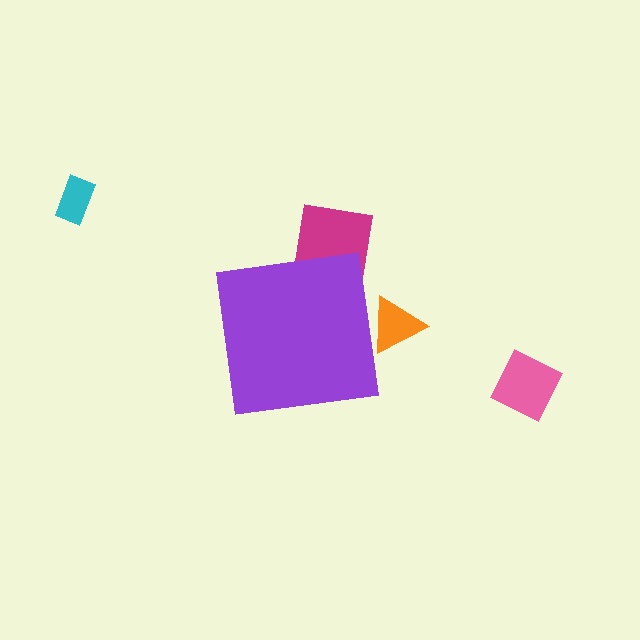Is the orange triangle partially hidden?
Yes, the orange triangle is partially hidden behind the purple square.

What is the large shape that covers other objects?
A purple square.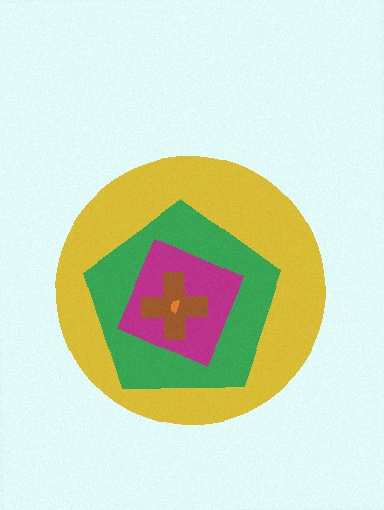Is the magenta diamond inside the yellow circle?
Yes.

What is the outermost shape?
The yellow circle.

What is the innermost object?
The orange semicircle.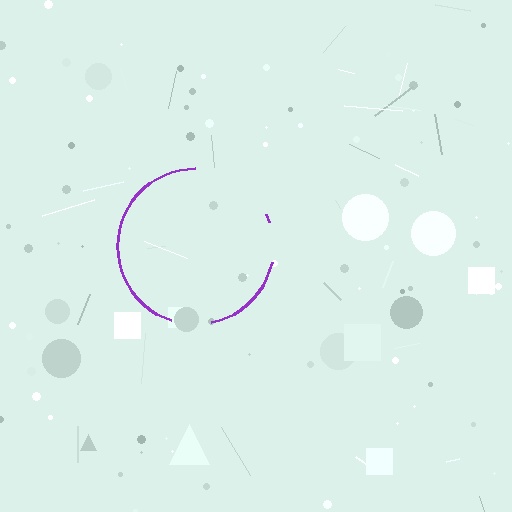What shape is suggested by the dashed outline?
The dashed outline suggests a circle.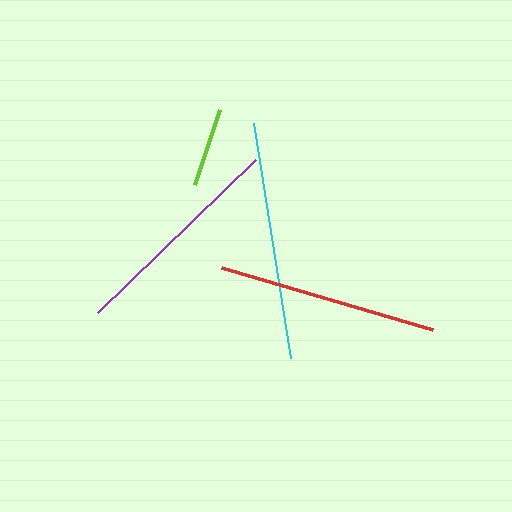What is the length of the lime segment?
The lime segment is approximately 79 pixels long.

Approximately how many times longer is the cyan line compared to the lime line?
The cyan line is approximately 3.0 times the length of the lime line.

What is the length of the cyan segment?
The cyan segment is approximately 238 pixels long.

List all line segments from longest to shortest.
From longest to shortest: cyan, purple, red, lime.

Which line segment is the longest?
The cyan line is the longest at approximately 238 pixels.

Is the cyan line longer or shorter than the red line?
The cyan line is longer than the red line.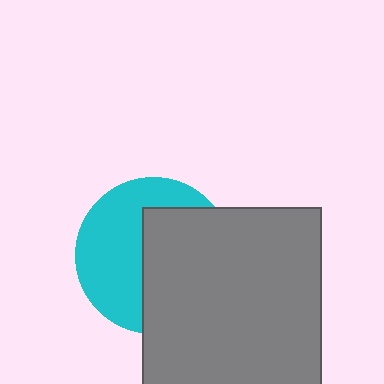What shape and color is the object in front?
The object in front is a gray rectangle.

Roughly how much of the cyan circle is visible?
About half of it is visible (roughly 49%).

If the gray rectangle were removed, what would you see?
You would see the complete cyan circle.